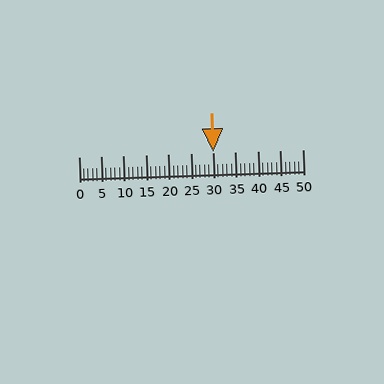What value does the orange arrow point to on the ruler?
The orange arrow points to approximately 30.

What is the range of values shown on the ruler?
The ruler shows values from 0 to 50.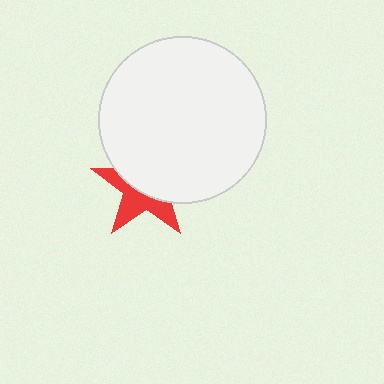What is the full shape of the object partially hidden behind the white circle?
The partially hidden object is a red star.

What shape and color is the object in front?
The object in front is a white circle.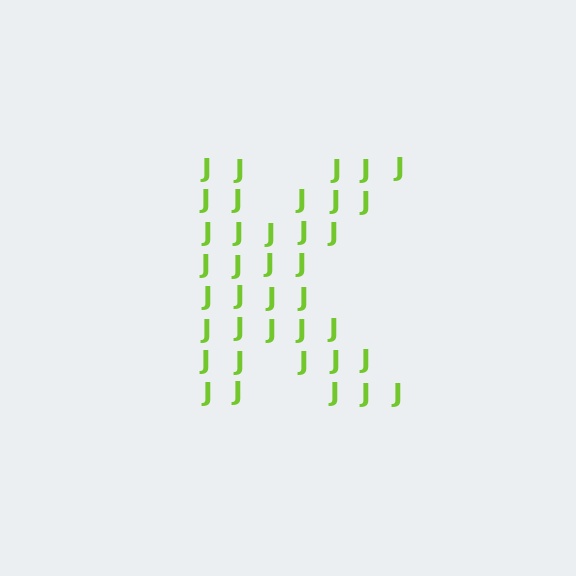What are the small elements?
The small elements are letter J's.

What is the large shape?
The large shape is the letter K.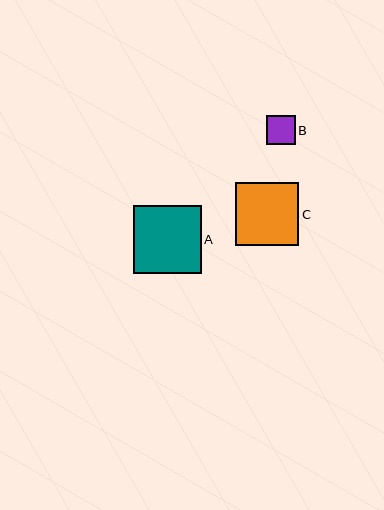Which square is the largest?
Square A is the largest with a size of approximately 67 pixels.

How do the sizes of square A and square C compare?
Square A and square C are approximately the same size.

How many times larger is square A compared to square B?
Square A is approximately 2.3 times the size of square B.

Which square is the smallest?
Square B is the smallest with a size of approximately 29 pixels.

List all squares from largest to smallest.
From largest to smallest: A, C, B.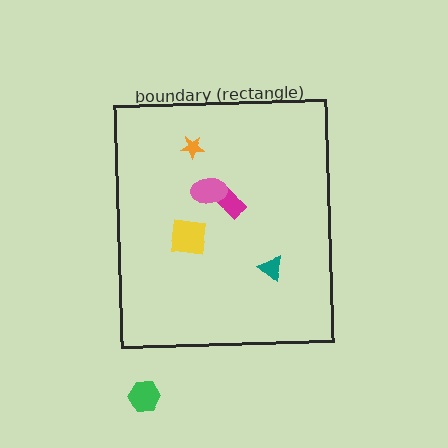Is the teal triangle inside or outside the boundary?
Inside.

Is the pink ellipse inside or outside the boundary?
Inside.